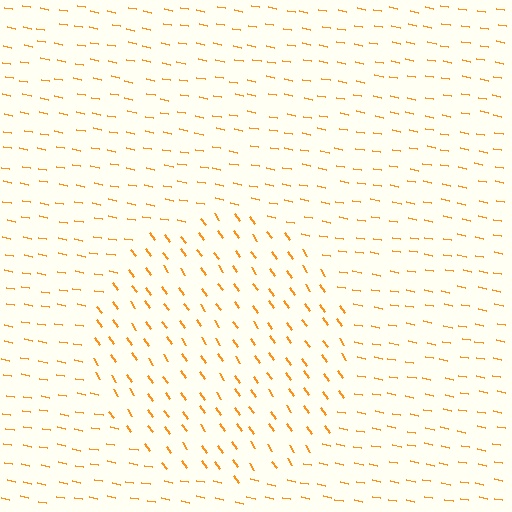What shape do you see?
I see a circle.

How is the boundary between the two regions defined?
The boundary is defined purely by a change in line orientation (approximately 45 degrees difference). All lines are the same color and thickness.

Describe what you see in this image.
The image is filled with small orange line segments. A circle region in the image has lines oriented differently from the surrounding lines, creating a visible texture boundary.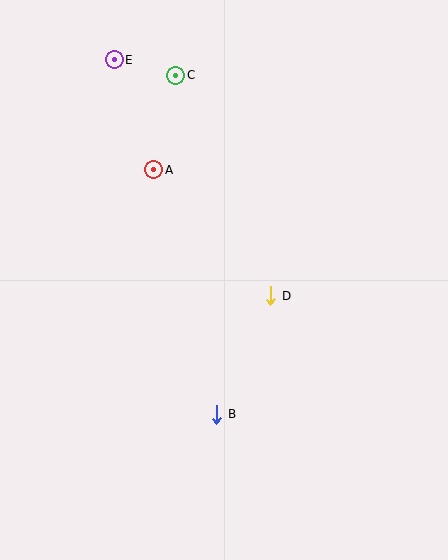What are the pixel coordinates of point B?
Point B is at (217, 414).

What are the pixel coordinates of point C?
Point C is at (176, 75).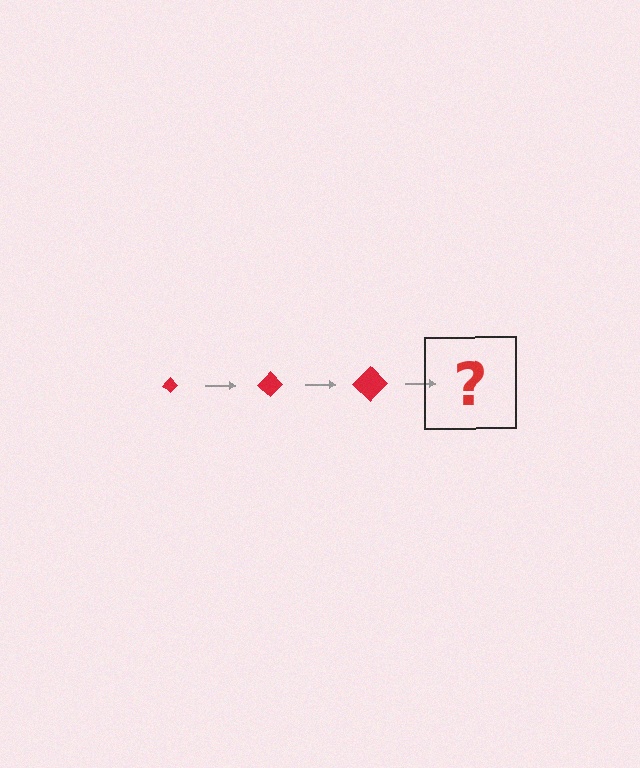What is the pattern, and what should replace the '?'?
The pattern is that the diamond gets progressively larger each step. The '?' should be a red diamond, larger than the previous one.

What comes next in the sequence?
The next element should be a red diamond, larger than the previous one.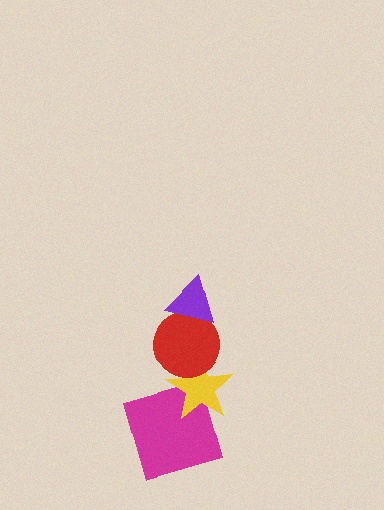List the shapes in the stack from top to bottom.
From top to bottom: the purple triangle, the red circle, the yellow star, the magenta square.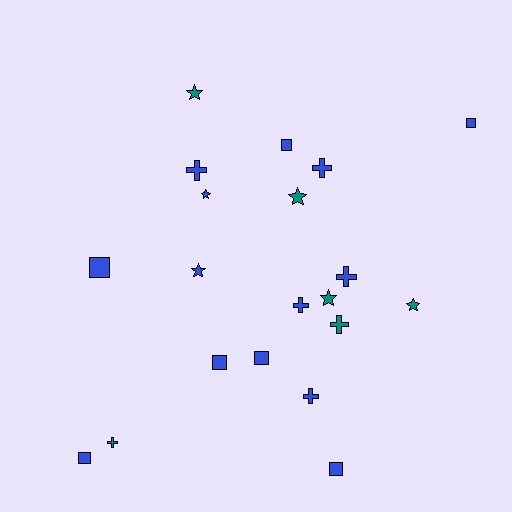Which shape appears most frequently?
Square, with 7 objects.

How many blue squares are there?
There are 7 blue squares.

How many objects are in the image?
There are 20 objects.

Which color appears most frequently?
Blue, with 14 objects.